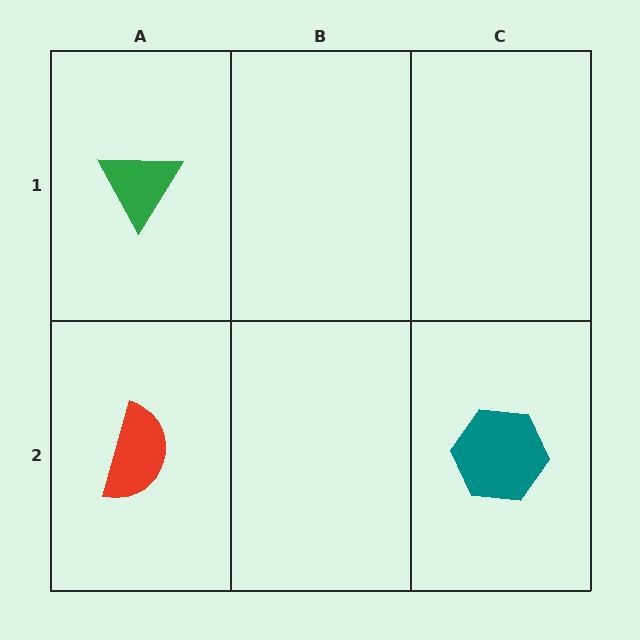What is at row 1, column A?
A green triangle.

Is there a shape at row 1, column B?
No, that cell is empty.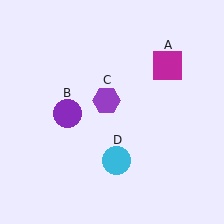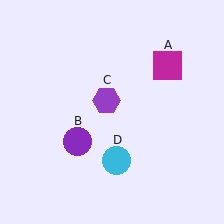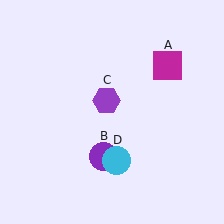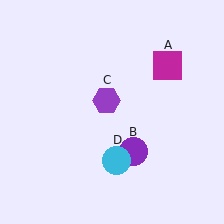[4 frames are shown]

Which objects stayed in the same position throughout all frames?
Magenta square (object A) and purple hexagon (object C) and cyan circle (object D) remained stationary.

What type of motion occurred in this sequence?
The purple circle (object B) rotated counterclockwise around the center of the scene.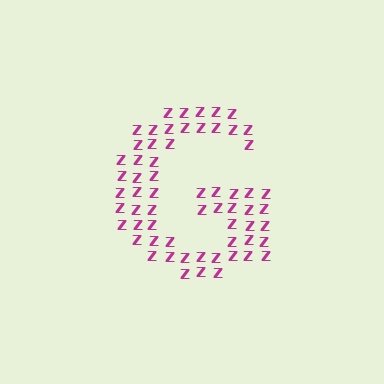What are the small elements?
The small elements are letter Z's.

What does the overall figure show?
The overall figure shows the letter G.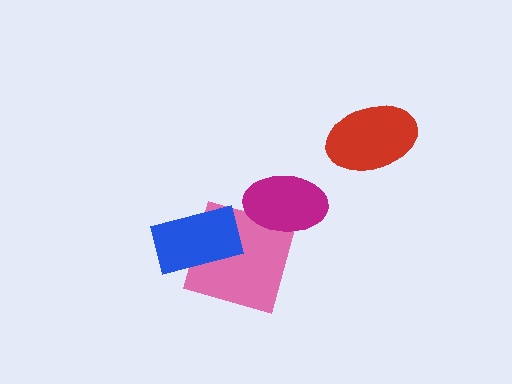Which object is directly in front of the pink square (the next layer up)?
The magenta ellipse is directly in front of the pink square.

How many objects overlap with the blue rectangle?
1 object overlaps with the blue rectangle.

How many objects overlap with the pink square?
2 objects overlap with the pink square.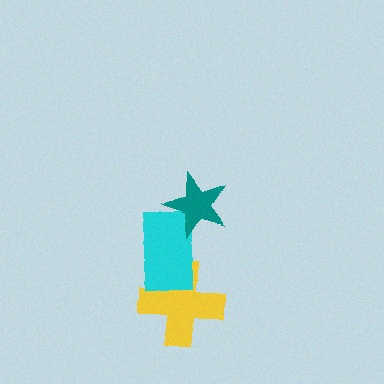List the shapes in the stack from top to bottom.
From top to bottom: the teal star, the cyan rectangle, the yellow cross.